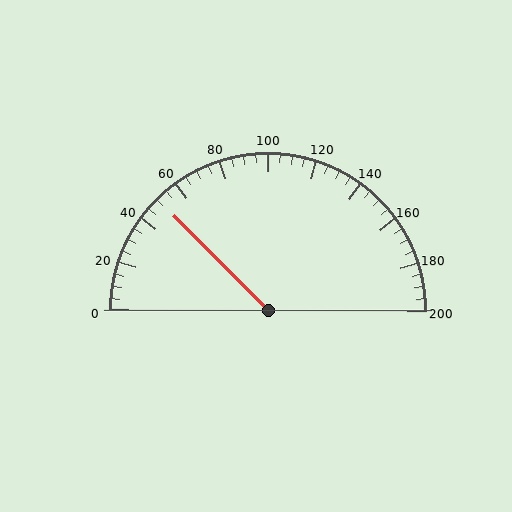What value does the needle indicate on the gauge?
The needle indicates approximately 50.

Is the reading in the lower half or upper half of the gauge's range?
The reading is in the lower half of the range (0 to 200).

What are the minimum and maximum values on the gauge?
The gauge ranges from 0 to 200.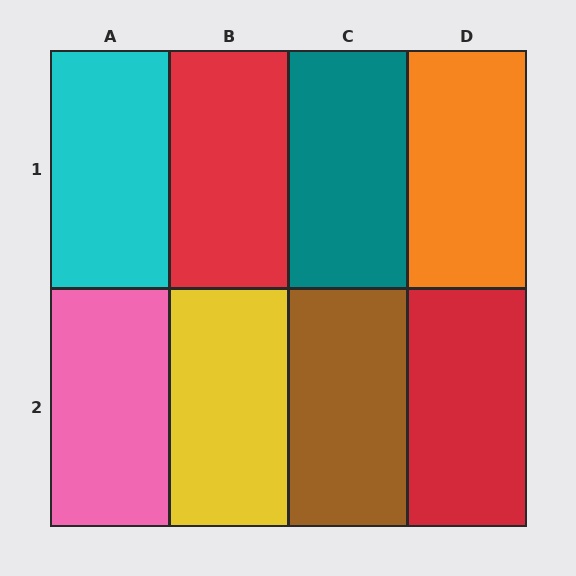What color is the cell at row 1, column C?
Teal.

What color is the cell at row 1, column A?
Cyan.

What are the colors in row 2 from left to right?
Pink, yellow, brown, red.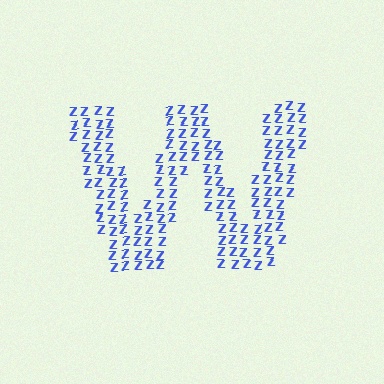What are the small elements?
The small elements are letter Z's.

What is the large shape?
The large shape is the letter W.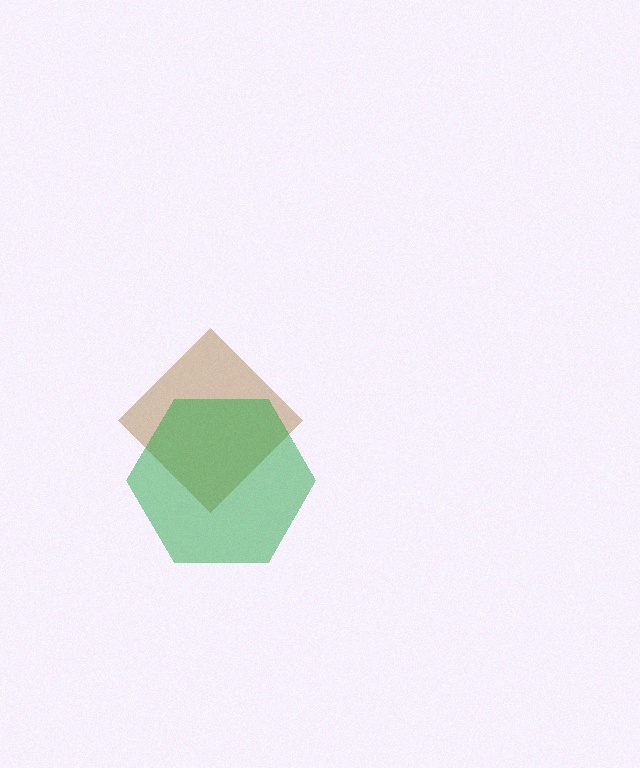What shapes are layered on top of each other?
The layered shapes are: a brown diamond, a green hexagon.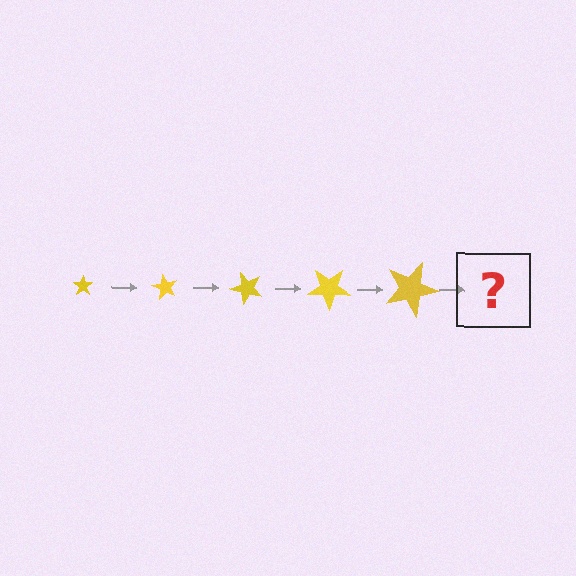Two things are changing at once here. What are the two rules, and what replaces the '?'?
The two rules are that the star grows larger each step and it rotates 60 degrees each step. The '?' should be a star, larger than the previous one and rotated 300 degrees from the start.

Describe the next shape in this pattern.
It should be a star, larger than the previous one and rotated 300 degrees from the start.